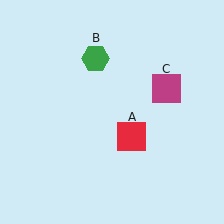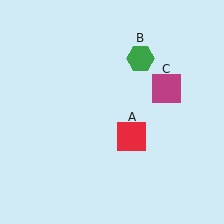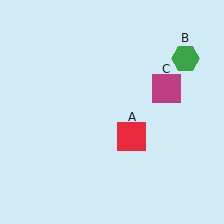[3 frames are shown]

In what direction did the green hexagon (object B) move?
The green hexagon (object B) moved right.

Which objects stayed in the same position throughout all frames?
Red square (object A) and magenta square (object C) remained stationary.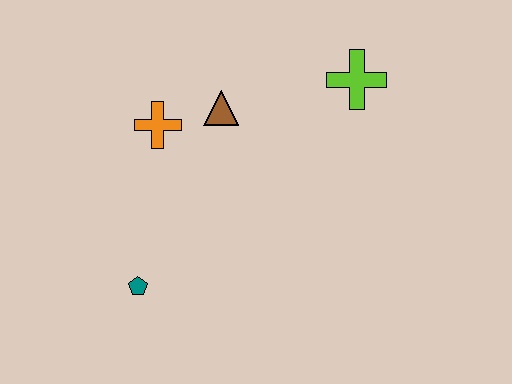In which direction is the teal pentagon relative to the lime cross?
The teal pentagon is to the left of the lime cross.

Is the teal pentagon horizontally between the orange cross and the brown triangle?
No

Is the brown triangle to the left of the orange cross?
No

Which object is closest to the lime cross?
The brown triangle is closest to the lime cross.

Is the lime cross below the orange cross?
No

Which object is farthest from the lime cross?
The teal pentagon is farthest from the lime cross.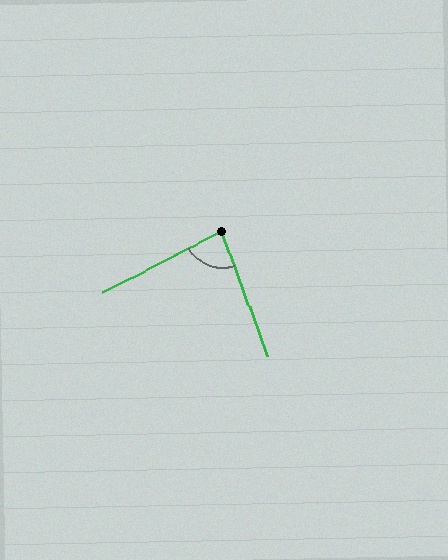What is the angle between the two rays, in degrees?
Approximately 83 degrees.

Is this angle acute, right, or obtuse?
It is acute.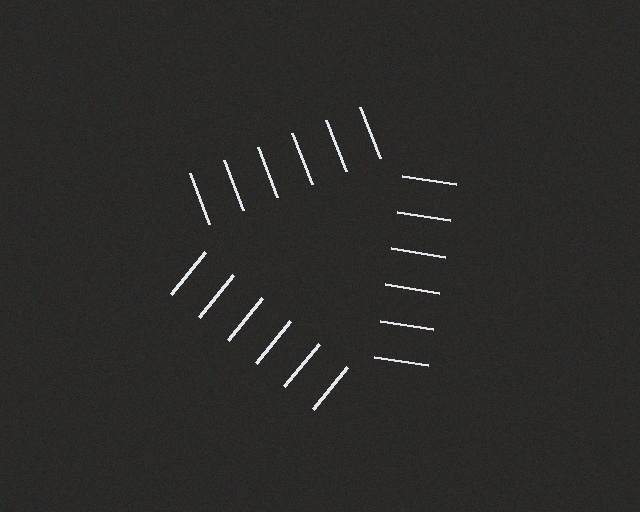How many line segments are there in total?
18 — 6 along each of the 3 edges.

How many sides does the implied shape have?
3 sides — the line-ends trace a triangle.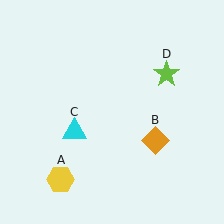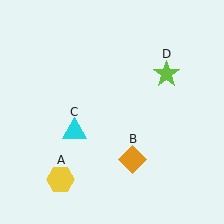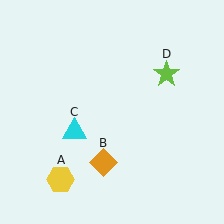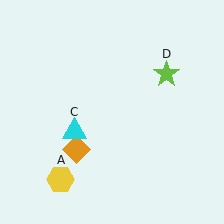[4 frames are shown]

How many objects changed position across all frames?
1 object changed position: orange diamond (object B).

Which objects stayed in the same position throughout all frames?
Yellow hexagon (object A) and cyan triangle (object C) and lime star (object D) remained stationary.